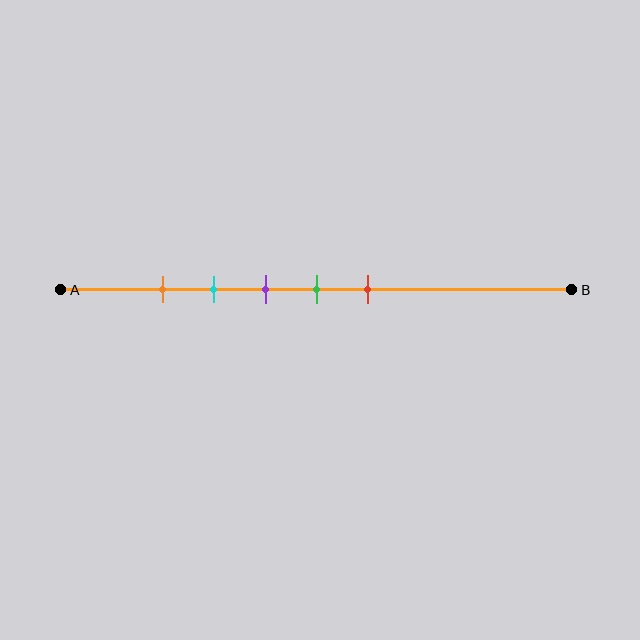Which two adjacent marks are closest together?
The orange and cyan marks are the closest adjacent pair.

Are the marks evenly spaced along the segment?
Yes, the marks are approximately evenly spaced.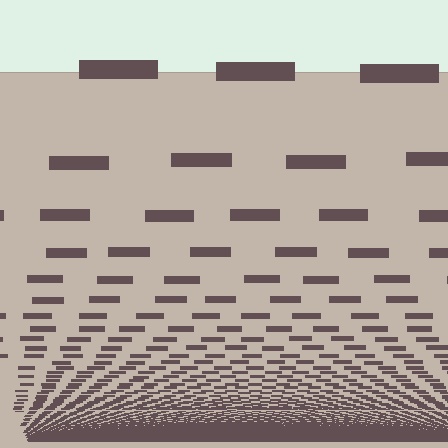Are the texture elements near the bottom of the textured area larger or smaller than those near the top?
Smaller. The gradient is inverted — elements near the bottom are smaller and denser.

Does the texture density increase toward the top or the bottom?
Density increases toward the bottom.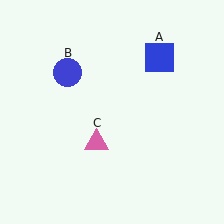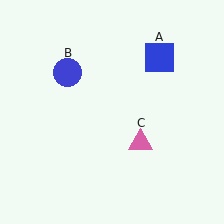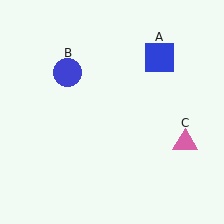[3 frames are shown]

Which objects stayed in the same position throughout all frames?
Blue square (object A) and blue circle (object B) remained stationary.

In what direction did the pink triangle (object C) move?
The pink triangle (object C) moved right.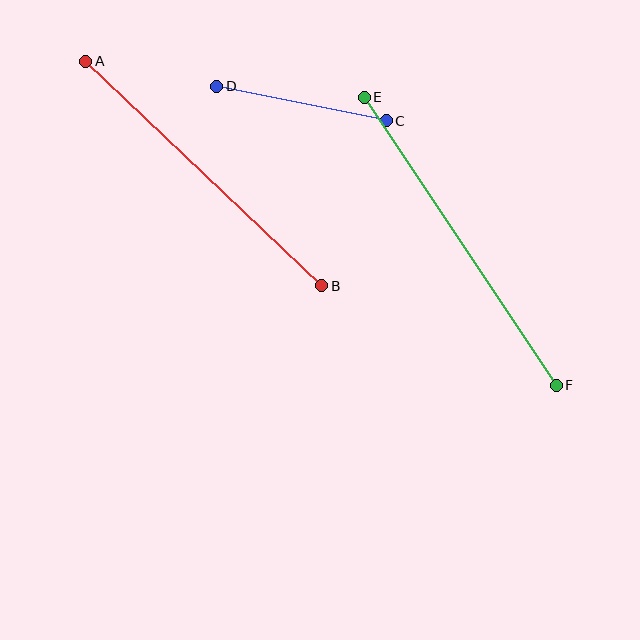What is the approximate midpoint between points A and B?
The midpoint is at approximately (204, 173) pixels.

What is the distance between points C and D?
The distance is approximately 173 pixels.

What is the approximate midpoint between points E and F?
The midpoint is at approximately (460, 241) pixels.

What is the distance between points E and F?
The distance is approximately 346 pixels.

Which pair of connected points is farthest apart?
Points E and F are farthest apart.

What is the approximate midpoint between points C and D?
The midpoint is at approximately (302, 104) pixels.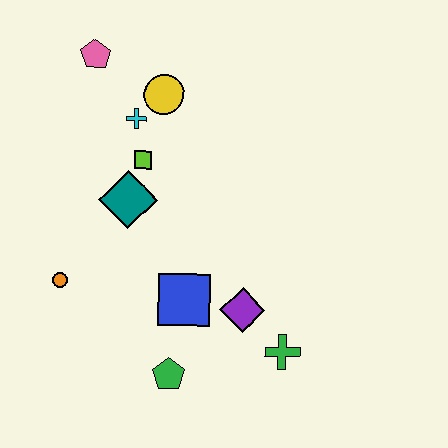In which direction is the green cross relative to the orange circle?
The green cross is to the right of the orange circle.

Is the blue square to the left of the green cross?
Yes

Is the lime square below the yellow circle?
Yes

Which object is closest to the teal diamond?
The lime square is closest to the teal diamond.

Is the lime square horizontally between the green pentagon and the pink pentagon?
Yes